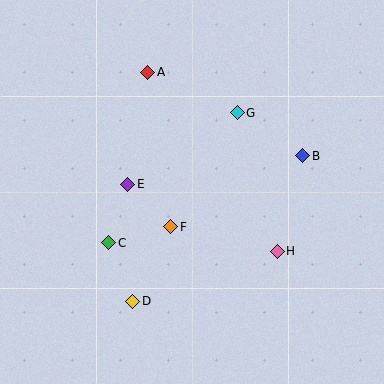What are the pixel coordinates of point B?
Point B is at (303, 156).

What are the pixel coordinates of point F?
Point F is at (171, 227).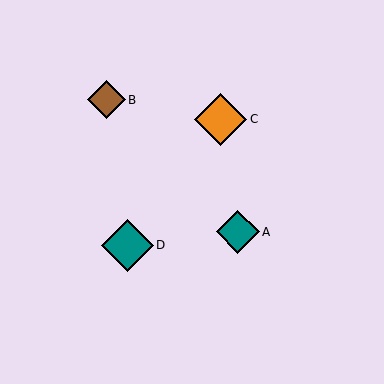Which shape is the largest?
The orange diamond (labeled C) is the largest.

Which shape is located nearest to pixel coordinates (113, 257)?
The teal diamond (labeled D) at (127, 245) is nearest to that location.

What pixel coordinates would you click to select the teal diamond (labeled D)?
Click at (127, 245) to select the teal diamond D.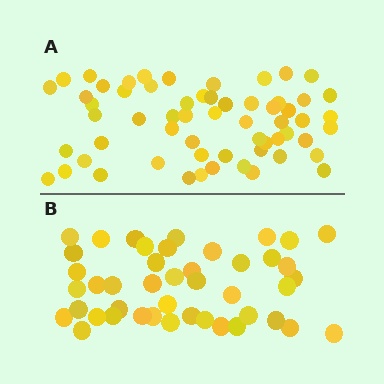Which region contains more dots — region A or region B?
Region A (the top region) has more dots.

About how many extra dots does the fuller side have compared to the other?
Region A has approximately 15 more dots than region B.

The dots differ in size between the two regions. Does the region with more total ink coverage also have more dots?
No. Region B has more total ink coverage because its dots are larger, but region A actually contains more individual dots. Total area can be misleading — the number of items is what matters here.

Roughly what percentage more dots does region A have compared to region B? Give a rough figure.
About 35% more.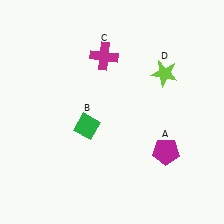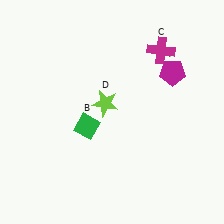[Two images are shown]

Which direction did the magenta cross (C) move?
The magenta cross (C) moved right.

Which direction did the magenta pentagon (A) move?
The magenta pentagon (A) moved up.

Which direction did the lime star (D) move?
The lime star (D) moved left.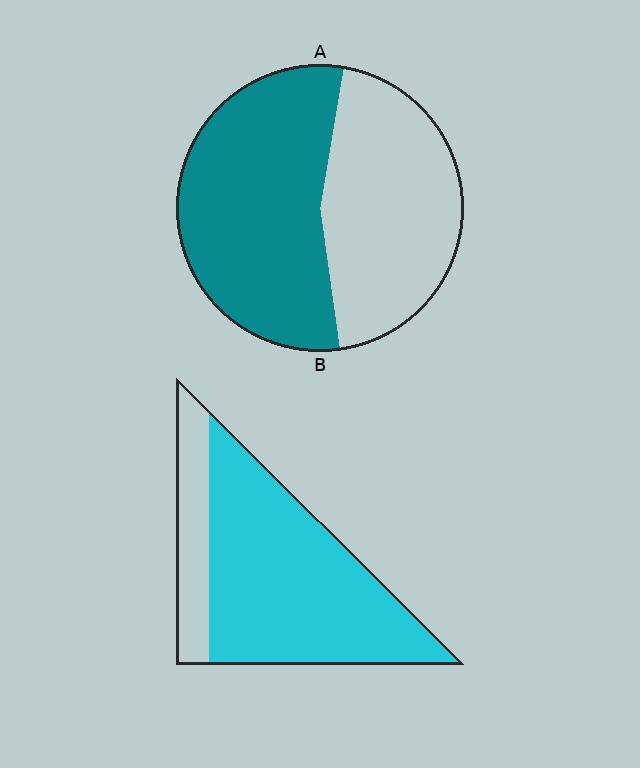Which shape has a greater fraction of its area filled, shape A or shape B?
Shape B.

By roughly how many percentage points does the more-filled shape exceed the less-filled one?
By roughly 25 percentage points (B over A).